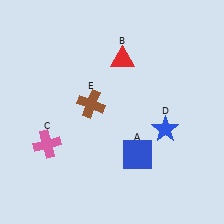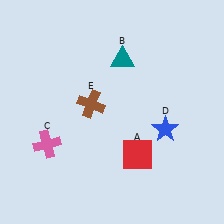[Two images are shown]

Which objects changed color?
A changed from blue to red. B changed from red to teal.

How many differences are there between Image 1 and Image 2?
There are 2 differences between the two images.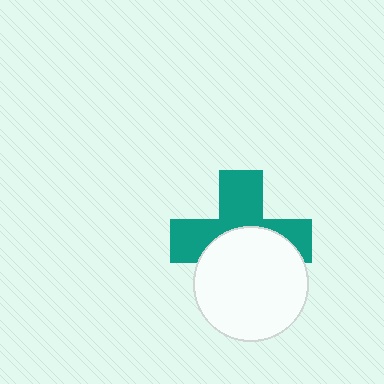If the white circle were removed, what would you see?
You would see the complete teal cross.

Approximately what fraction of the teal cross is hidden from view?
Roughly 48% of the teal cross is hidden behind the white circle.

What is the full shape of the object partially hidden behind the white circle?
The partially hidden object is a teal cross.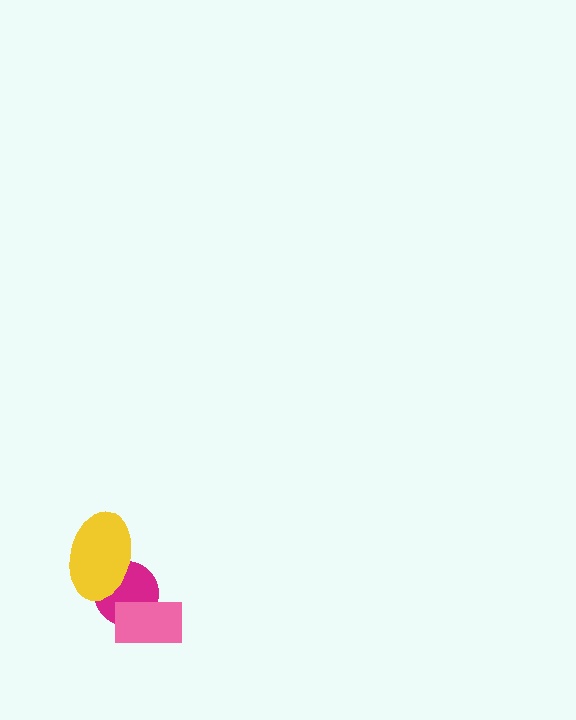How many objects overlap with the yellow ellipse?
1 object overlaps with the yellow ellipse.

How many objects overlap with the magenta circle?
2 objects overlap with the magenta circle.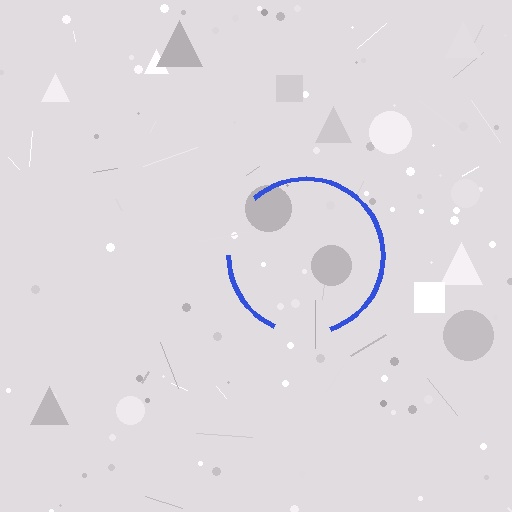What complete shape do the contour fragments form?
The contour fragments form a circle.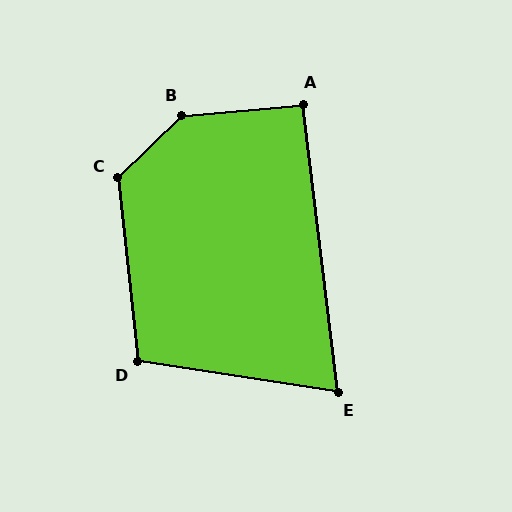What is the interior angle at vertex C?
Approximately 128 degrees (obtuse).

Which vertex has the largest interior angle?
B, at approximately 141 degrees.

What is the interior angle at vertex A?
Approximately 91 degrees (approximately right).